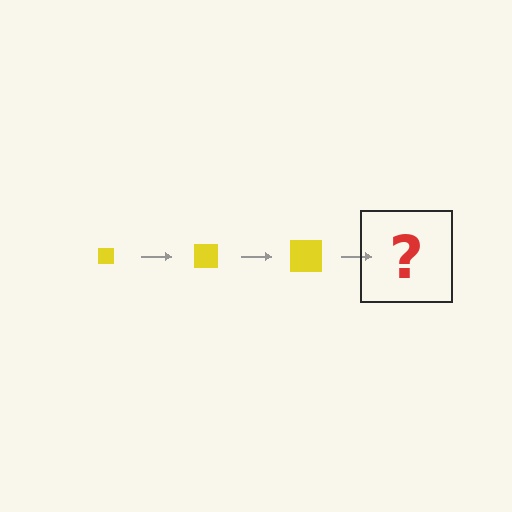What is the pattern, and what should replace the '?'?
The pattern is that the square gets progressively larger each step. The '?' should be a yellow square, larger than the previous one.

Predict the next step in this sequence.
The next step is a yellow square, larger than the previous one.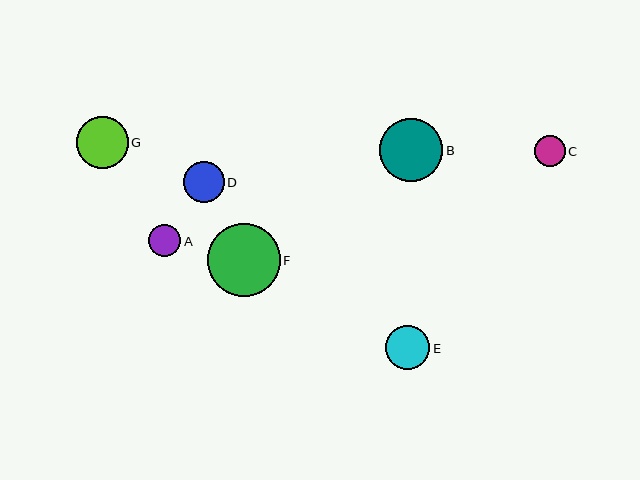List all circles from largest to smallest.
From largest to smallest: F, B, G, E, D, A, C.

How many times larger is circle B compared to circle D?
Circle B is approximately 1.5 times the size of circle D.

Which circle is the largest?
Circle F is the largest with a size of approximately 73 pixels.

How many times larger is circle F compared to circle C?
Circle F is approximately 2.4 times the size of circle C.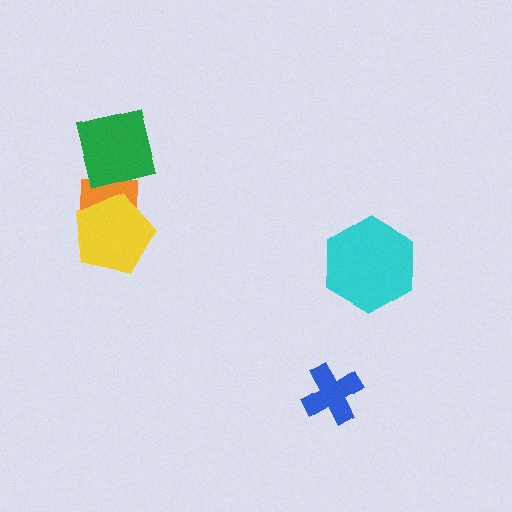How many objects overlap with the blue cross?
0 objects overlap with the blue cross.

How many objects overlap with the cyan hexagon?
0 objects overlap with the cyan hexagon.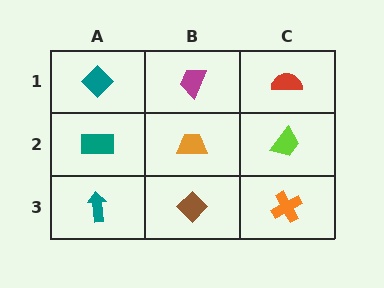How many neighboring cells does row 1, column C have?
2.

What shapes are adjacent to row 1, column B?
An orange trapezoid (row 2, column B), a teal diamond (row 1, column A), a red semicircle (row 1, column C).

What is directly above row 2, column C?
A red semicircle.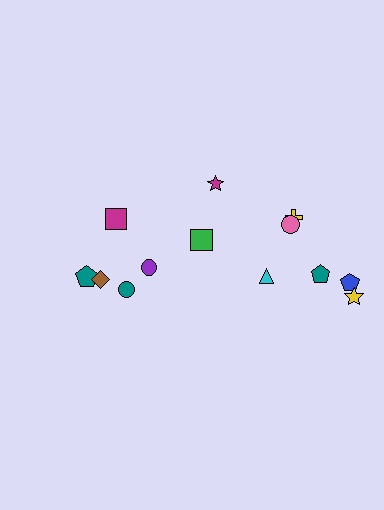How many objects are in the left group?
There are 5 objects.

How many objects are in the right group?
There are 8 objects.